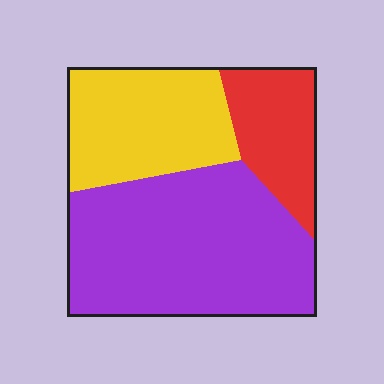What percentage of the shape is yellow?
Yellow covers around 30% of the shape.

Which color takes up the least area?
Red, at roughly 20%.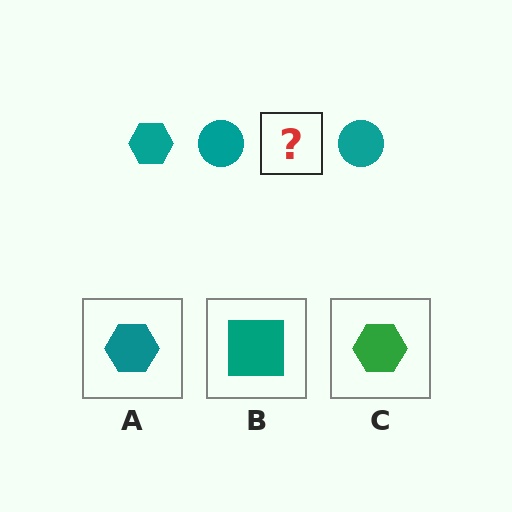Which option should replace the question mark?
Option A.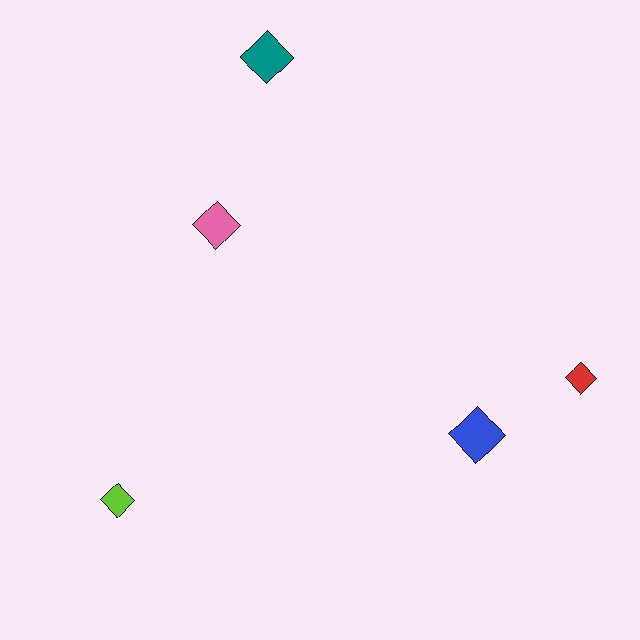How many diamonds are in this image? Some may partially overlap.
There are 5 diamonds.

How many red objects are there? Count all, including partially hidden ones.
There is 1 red object.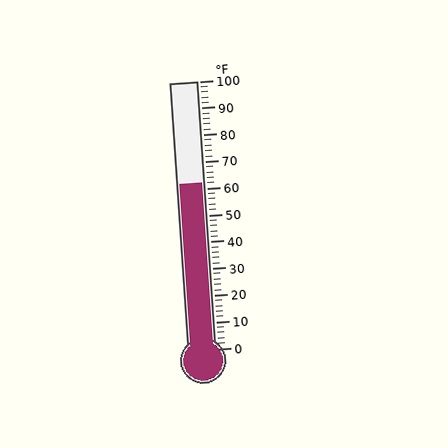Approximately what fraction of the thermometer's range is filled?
The thermometer is filled to approximately 60% of its range.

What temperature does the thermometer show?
The thermometer shows approximately 62°F.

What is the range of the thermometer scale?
The thermometer scale ranges from 0°F to 100°F.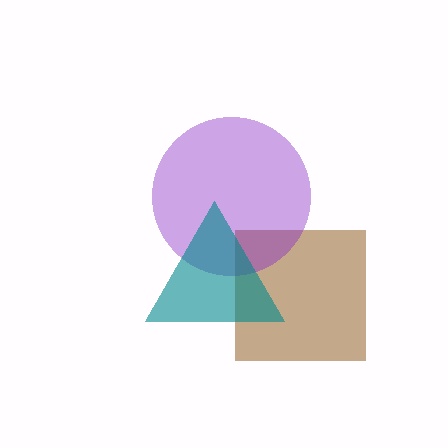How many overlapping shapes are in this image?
There are 3 overlapping shapes in the image.